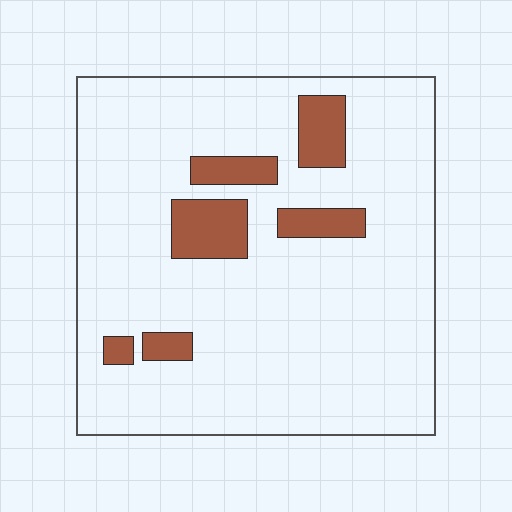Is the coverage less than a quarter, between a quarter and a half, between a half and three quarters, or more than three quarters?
Less than a quarter.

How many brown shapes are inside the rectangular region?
6.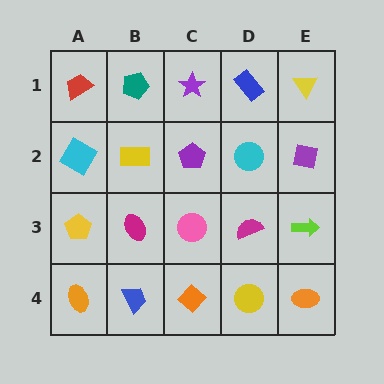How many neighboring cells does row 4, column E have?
2.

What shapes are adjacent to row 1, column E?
A purple square (row 2, column E), a blue rectangle (row 1, column D).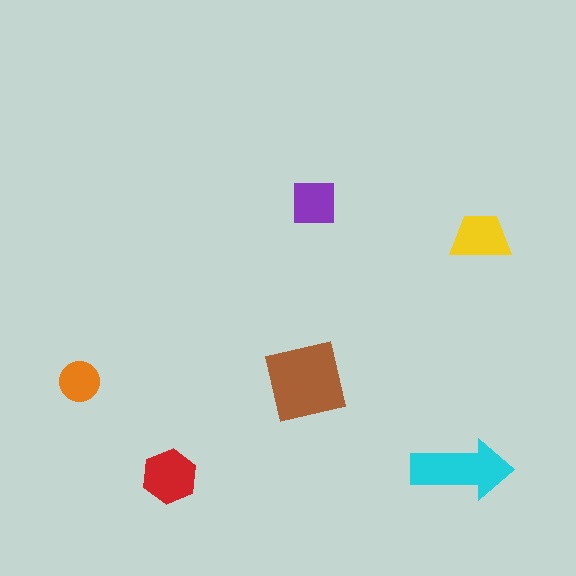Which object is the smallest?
The orange circle.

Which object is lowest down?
The red hexagon is bottommost.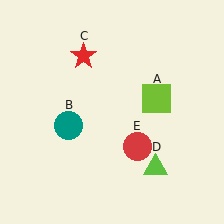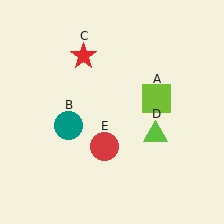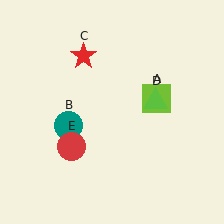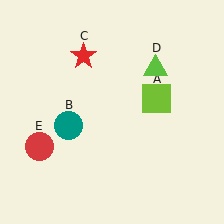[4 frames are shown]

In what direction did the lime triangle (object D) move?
The lime triangle (object D) moved up.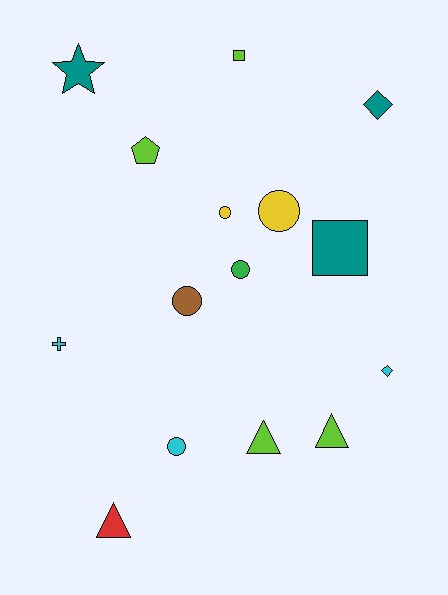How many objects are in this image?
There are 15 objects.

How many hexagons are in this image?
There are no hexagons.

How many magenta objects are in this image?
There are no magenta objects.